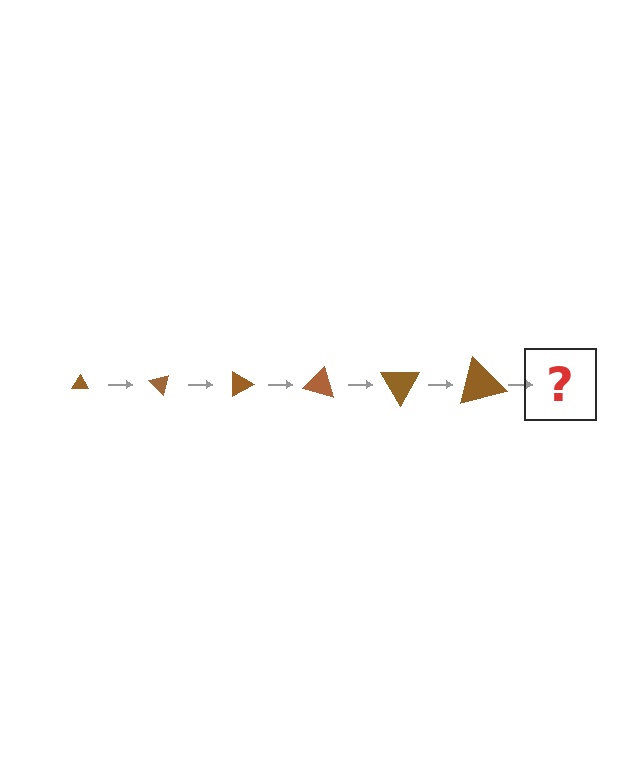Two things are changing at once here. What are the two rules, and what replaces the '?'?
The two rules are that the triangle grows larger each step and it rotates 45 degrees each step. The '?' should be a triangle, larger than the previous one and rotated 270 degrees from the start.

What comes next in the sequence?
The next element should be a triangle, larger than the previous one and rotated 270 degrees from the start.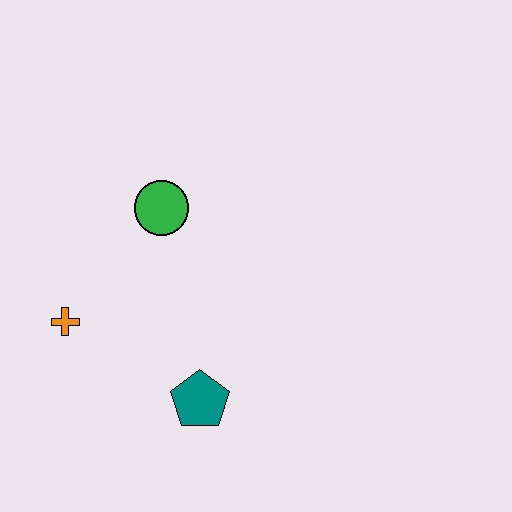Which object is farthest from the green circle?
The teal pentagon is farthest from the green circle.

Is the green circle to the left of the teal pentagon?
Yes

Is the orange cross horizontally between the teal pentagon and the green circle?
No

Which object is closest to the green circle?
The orange cross is closest to the green circle.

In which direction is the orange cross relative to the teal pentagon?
The orange cross is to the left of the teal pentagon.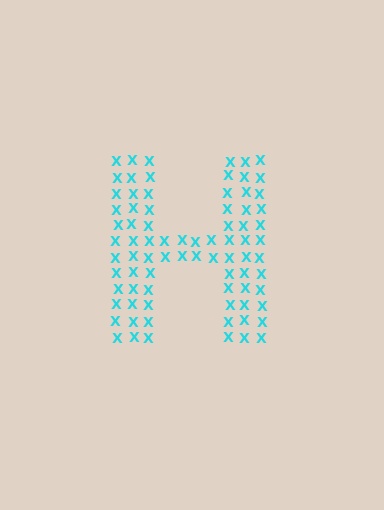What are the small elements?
The small elements are letter X's.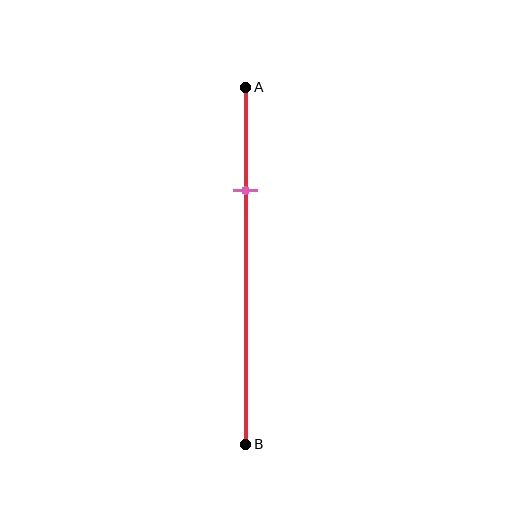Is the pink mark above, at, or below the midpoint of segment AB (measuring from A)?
The pink mark is above the midpoint of segment AB.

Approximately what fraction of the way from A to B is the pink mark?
The pink mark is approximately 30% of the way from A to B.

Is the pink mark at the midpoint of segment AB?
No, the mark is at about 30% from A, not at the 50% midpoint.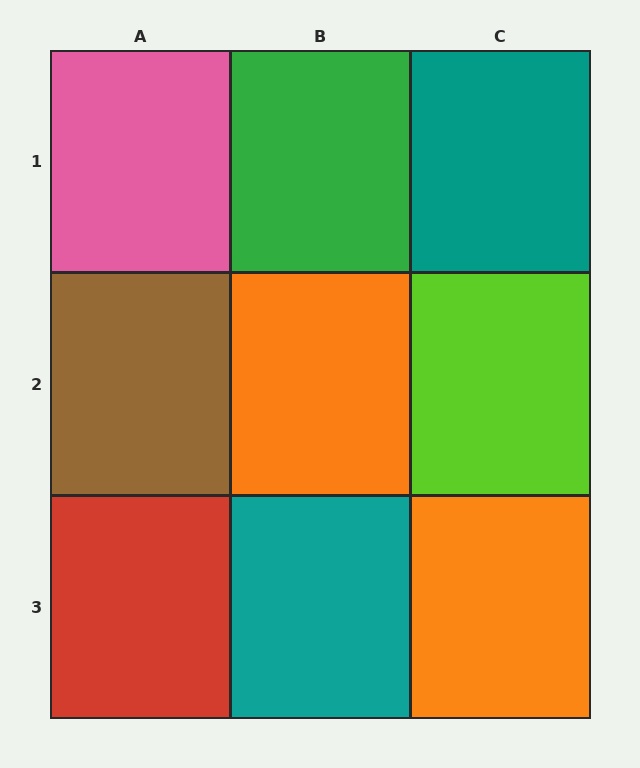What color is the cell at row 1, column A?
Pink.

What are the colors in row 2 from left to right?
Brown, orange, lime.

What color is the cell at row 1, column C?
Teal.